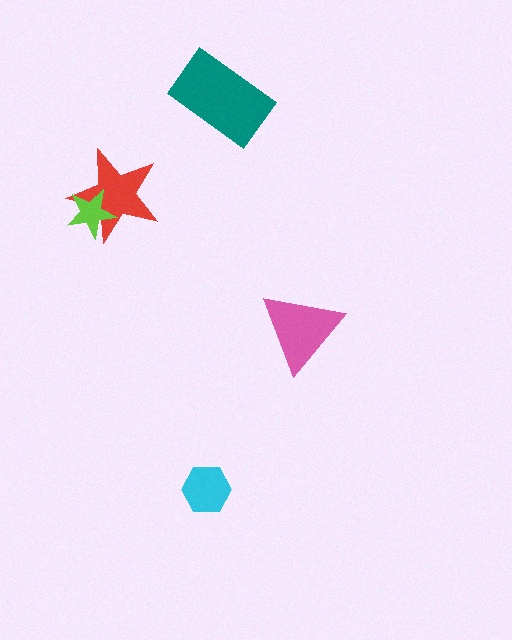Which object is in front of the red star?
The lime star is in front of the red star.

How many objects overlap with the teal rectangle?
0 objects overlap with the teal rectangle.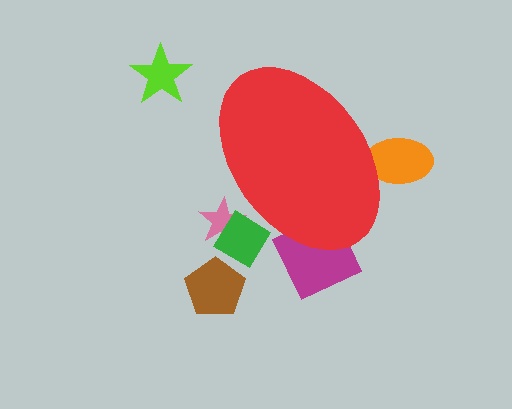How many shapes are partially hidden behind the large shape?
4 shapes are partially hidden.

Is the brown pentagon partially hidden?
No, the brown pentagon is fully visible.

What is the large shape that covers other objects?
A red ellipse.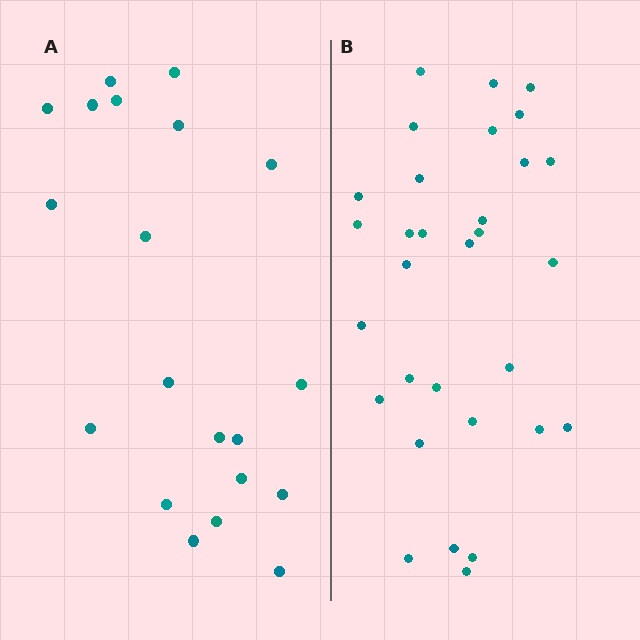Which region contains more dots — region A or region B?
Region B (the right region) has more dots.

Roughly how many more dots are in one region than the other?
Region B has roughly 12 or so more dots than region A.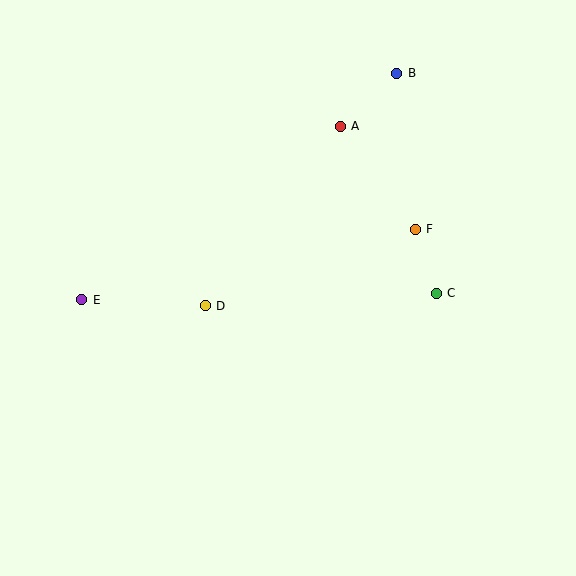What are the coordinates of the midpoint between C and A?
The midpoint between C and A is at (388, 210).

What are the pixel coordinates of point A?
Point A is at (340, 126).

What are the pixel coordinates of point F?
Point F is at (415, 229).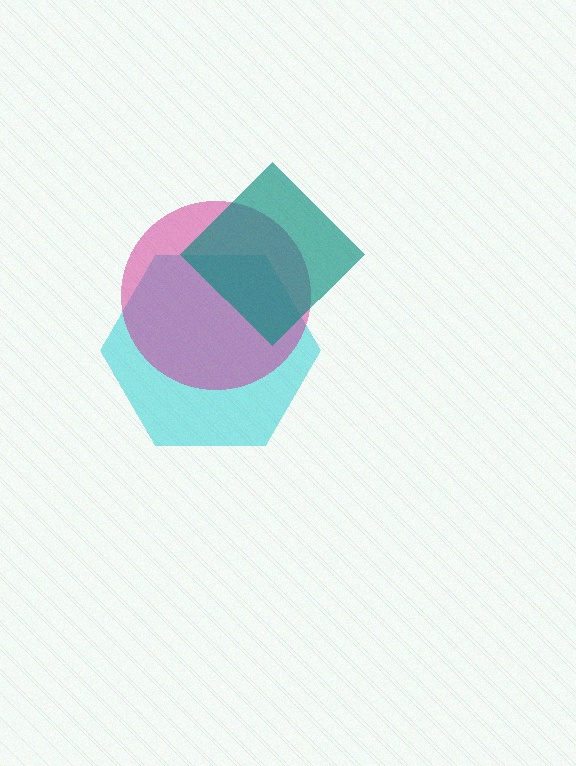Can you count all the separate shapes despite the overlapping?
Yes, there are 3 separate shapes.